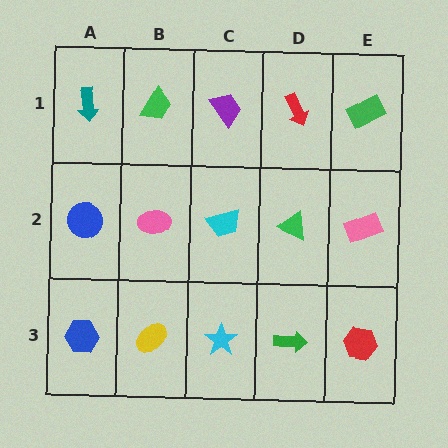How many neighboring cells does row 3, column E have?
2.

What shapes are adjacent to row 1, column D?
A green triangle (row 2, column D), a purple trapezoid (row 1, column C), a green rectangle (row 1, column E).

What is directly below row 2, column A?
A blue hexagon.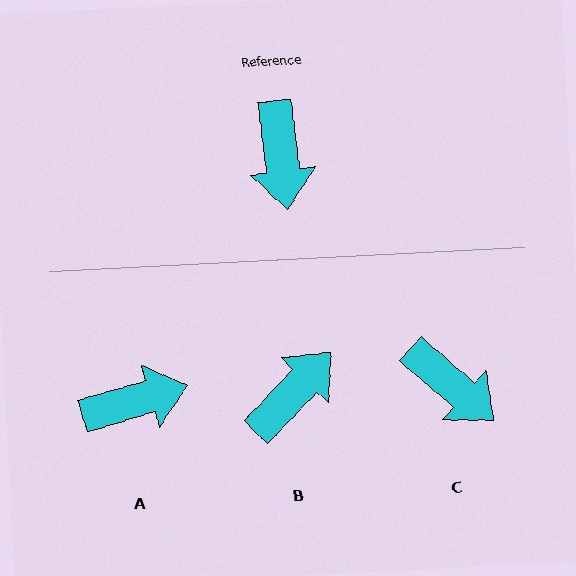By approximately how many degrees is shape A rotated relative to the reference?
Approximately 99 degrees counter-clockwise.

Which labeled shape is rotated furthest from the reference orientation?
B, about 130 degrees away.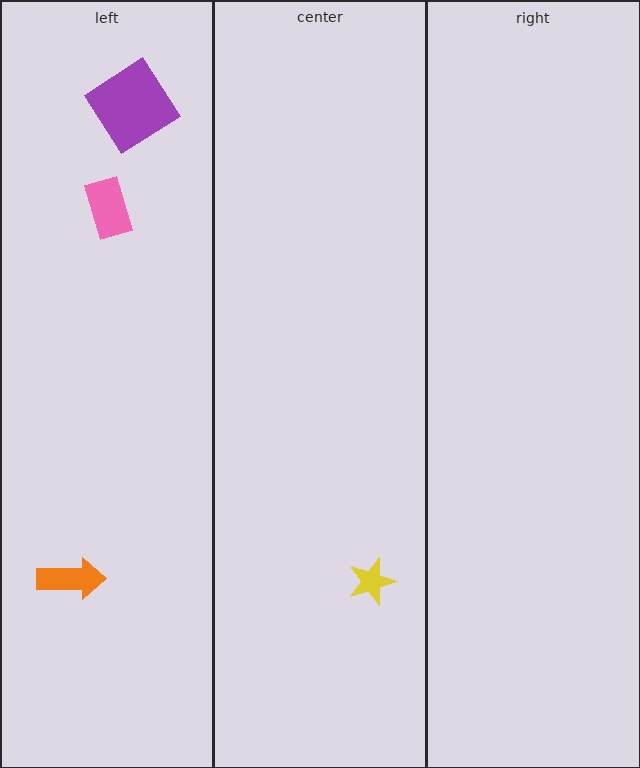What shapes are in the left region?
The purple diamond, the pink rectangle, the orange arrow.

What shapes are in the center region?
The yellow star.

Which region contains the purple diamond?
The left region.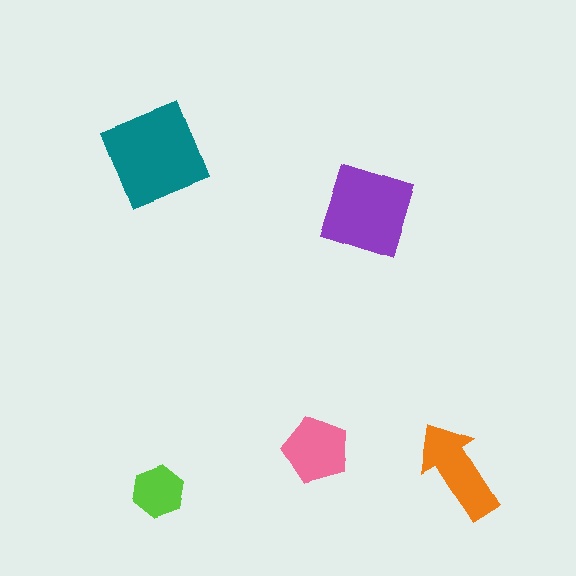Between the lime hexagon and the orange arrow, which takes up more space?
The orange arrow.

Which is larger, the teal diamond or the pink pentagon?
The teal diamond.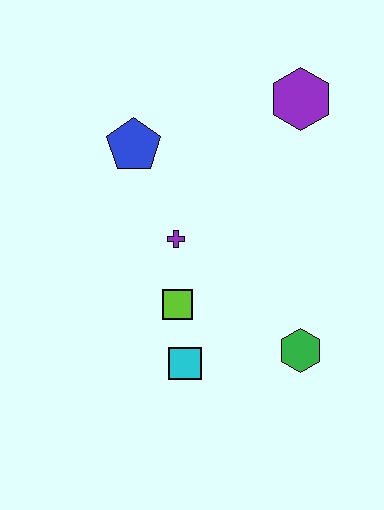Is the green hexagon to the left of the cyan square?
No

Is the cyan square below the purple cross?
Yes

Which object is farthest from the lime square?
The purple hexagon is farthest from the lime square.